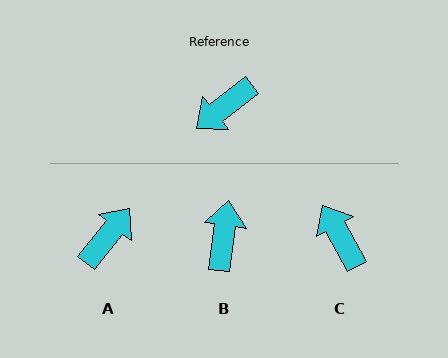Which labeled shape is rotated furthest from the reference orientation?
A, about 166 degrees away.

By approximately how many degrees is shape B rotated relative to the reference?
Approximately 135 degrees clockwise.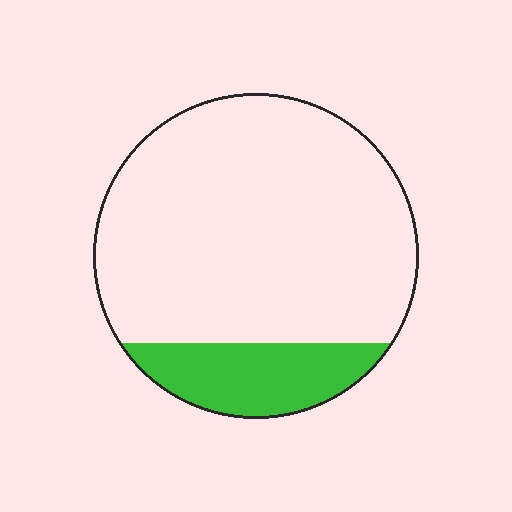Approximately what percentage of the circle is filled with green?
Approximately 20%.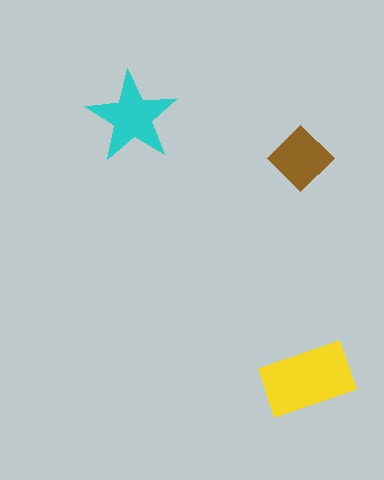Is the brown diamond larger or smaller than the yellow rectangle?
Smaller.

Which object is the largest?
The yellow rectangle.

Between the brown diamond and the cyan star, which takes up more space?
The cyan star.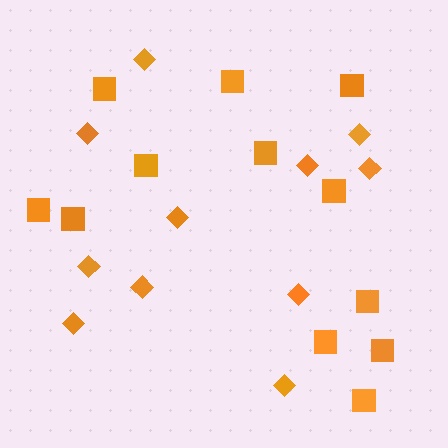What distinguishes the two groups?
There are 2 groups: one group of squares (12) and one group of diamonds (11).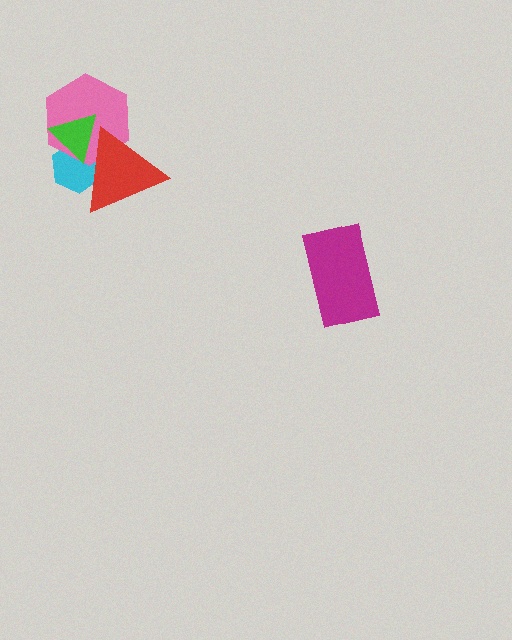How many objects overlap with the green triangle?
3 objects overlap with the green triangle.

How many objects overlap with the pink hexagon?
3 objects overlap with the pink hexagon.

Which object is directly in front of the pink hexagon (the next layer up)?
The green triangle is directly in front of the pink hexagon.